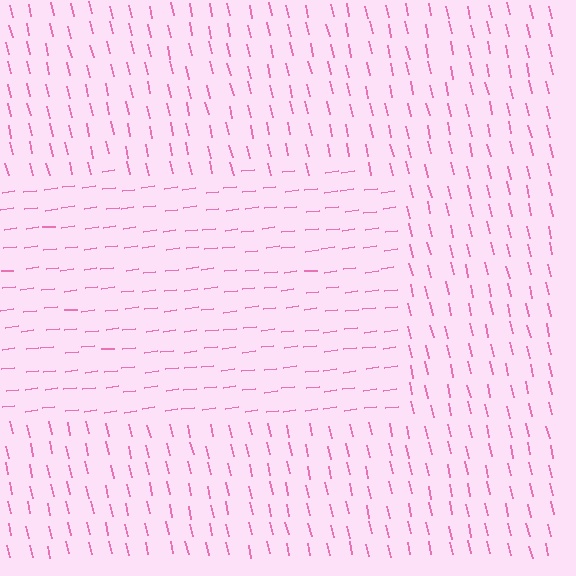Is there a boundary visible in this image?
Yes, there is a texture boundary formed by a change in line orientation.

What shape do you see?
I see a rectangle.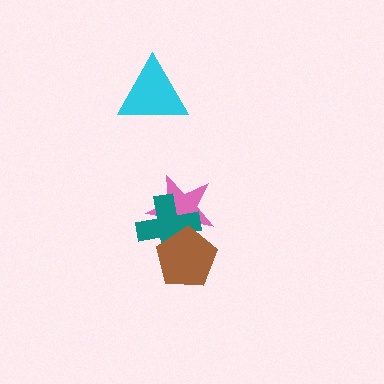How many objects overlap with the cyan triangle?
0 objects overlap with the cyan triangle.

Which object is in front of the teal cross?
The brown pentagon is in front of the teal cross.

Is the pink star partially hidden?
Yes, it is partially covered by another shape.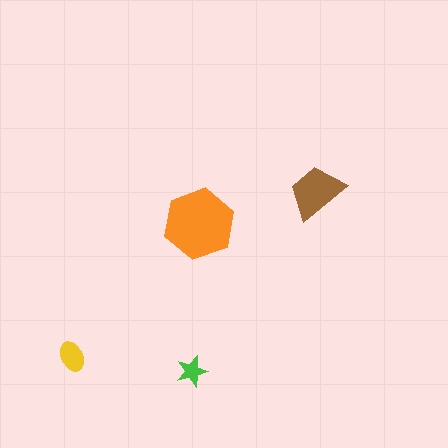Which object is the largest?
The orange hexagon.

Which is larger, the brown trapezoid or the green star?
The brown trapezoid.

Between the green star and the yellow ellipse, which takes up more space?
The yellow ellipse.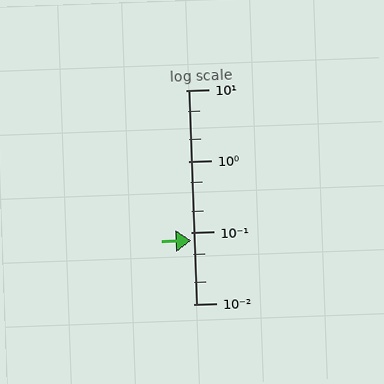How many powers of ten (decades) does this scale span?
The scale spans 3 decades, from 0.01 to 10.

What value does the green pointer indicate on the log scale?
The pointer indicates approximately 0.077.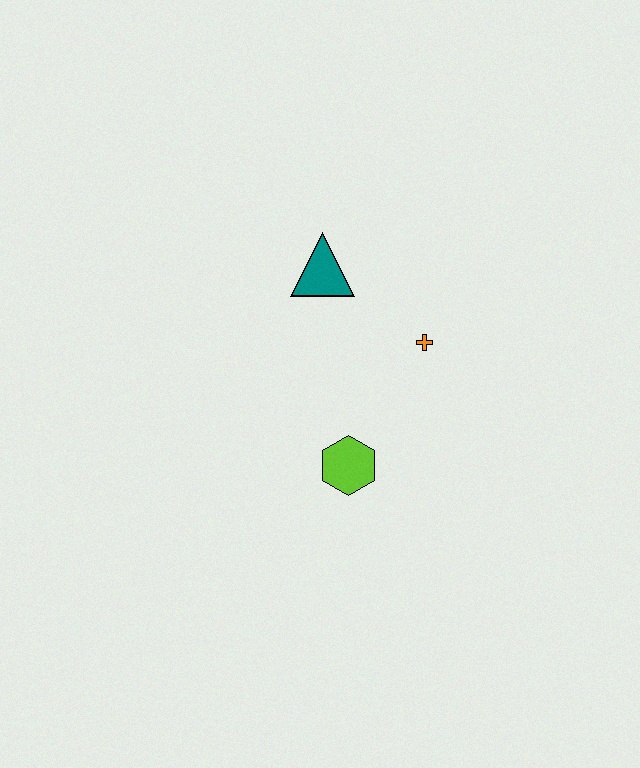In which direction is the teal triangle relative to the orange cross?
The teal triangle is to the left of the orange cross.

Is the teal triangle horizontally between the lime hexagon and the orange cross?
No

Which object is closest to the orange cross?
The teal triangle is closest to the orange cross.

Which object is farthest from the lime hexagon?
The teal triangle is farthest from the lime hexagon.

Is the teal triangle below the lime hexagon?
No